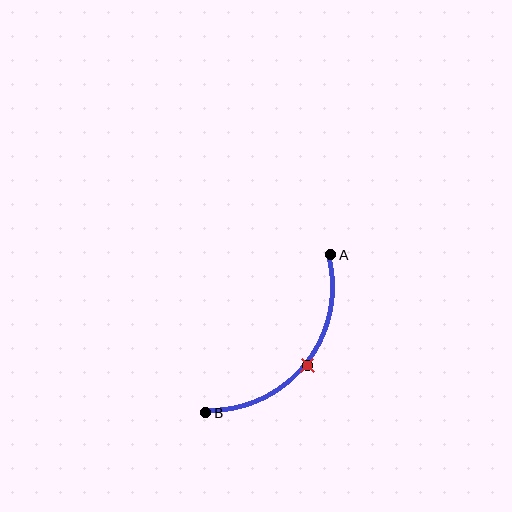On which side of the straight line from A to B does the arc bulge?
The arc bulges below and to the right of the straight line connecting A and B.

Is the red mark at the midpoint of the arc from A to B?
Yes. The red mark lies on the arc at equal arc-length from both A and B — it is the arc midpoint.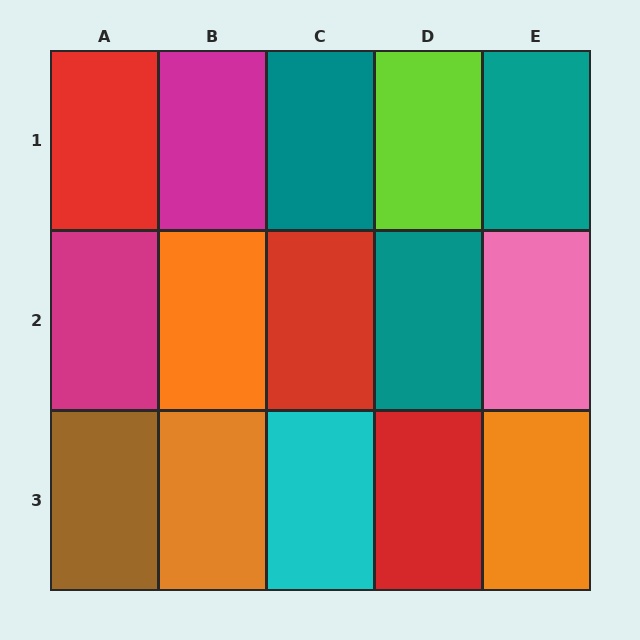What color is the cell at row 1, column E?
Teal.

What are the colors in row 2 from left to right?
Magenta, orange, red, teal, pink.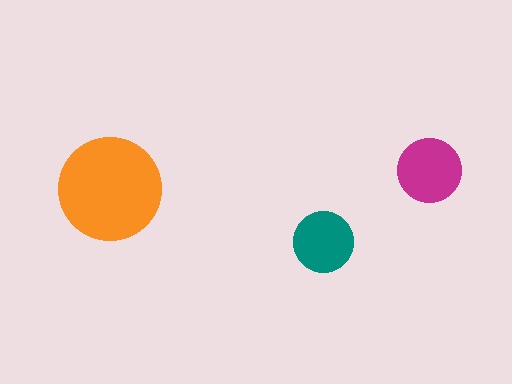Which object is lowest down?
The teal circle is bottommost.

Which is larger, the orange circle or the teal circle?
The orange one.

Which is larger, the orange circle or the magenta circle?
The orange one.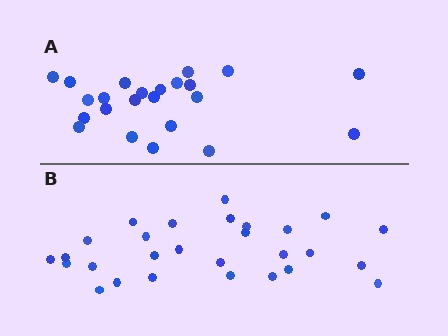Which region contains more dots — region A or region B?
Region B (the bottom region) has more dots.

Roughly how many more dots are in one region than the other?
Region B has about 5 more dots than region A.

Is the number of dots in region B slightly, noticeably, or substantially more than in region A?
Region B has only slightly more — the two regions are fairly close. The ratio is roughly 1.2 to 1.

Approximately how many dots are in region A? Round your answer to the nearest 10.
About 20 dots. (The exact count is 23, which rounds to 20.)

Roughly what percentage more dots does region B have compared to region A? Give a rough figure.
About 20% more.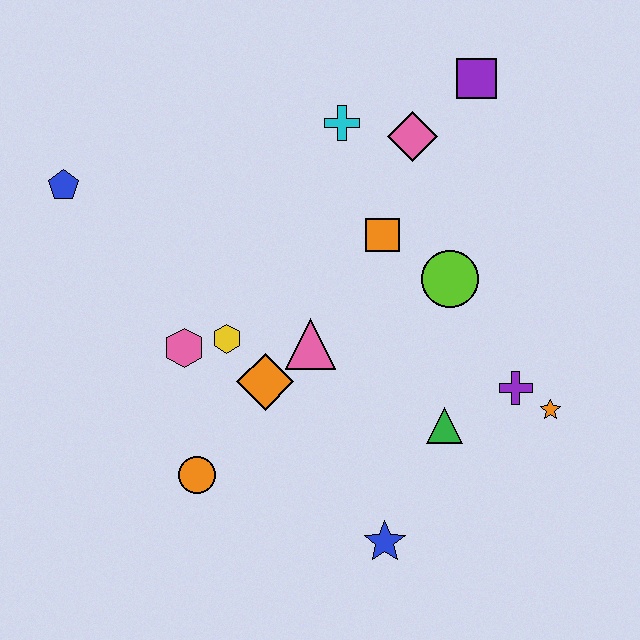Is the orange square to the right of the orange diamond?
Yes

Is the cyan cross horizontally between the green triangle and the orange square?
No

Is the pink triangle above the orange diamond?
Yes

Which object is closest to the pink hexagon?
The yellow hexagon is closest to the pink hexagon.